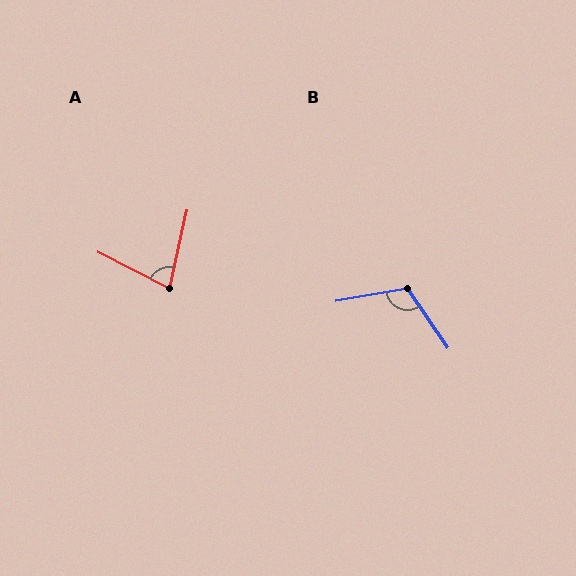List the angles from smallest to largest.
A (76°), B (114°).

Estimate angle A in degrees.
Approximately 76 degrees.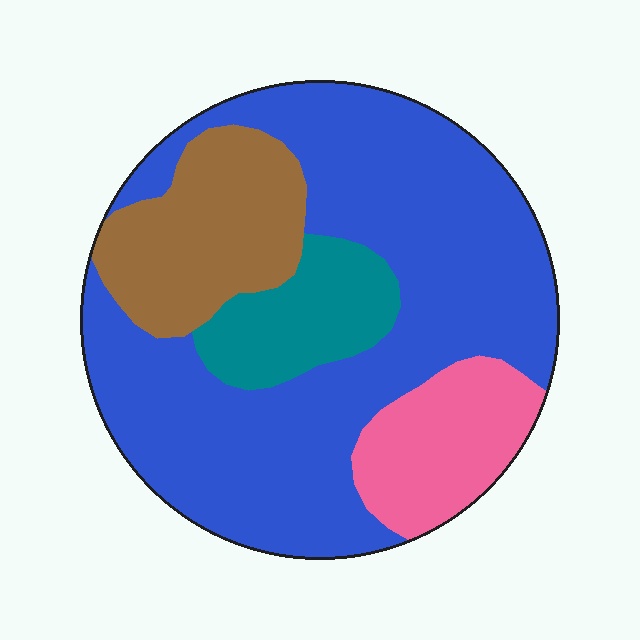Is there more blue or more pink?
Blue.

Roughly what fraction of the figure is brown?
Brown covers 17% of the figure.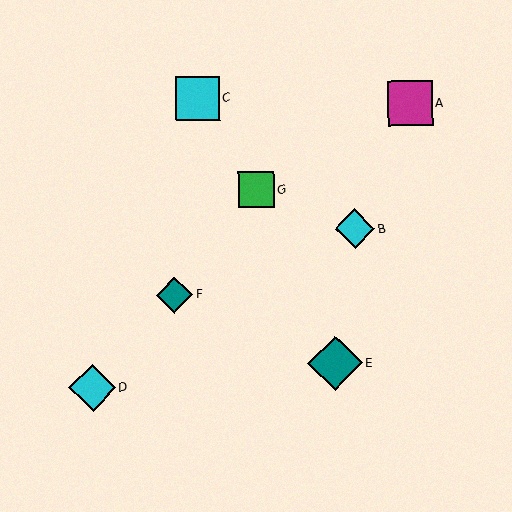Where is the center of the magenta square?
The center of the magenta square is at (410, 103).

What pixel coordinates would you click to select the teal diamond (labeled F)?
Click at (174, 295) to select the teal diamond F.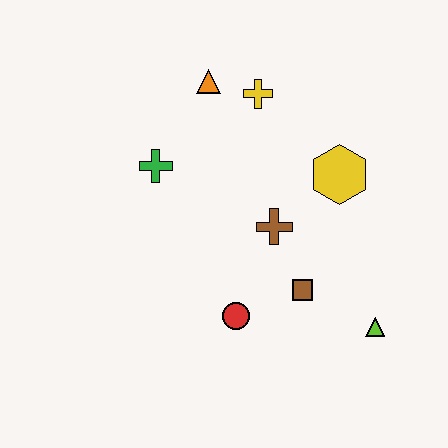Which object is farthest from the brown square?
The orange triangle is farthest from the brown square.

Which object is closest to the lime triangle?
The brown square is closest to the lime triangle.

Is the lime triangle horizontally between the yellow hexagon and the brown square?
No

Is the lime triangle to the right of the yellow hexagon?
Yes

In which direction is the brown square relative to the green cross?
The brown square is to the right of the green cross.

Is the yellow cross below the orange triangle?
Yes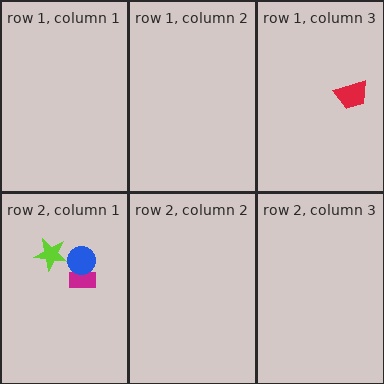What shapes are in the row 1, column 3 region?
The red trapezoid.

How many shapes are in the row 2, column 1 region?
3.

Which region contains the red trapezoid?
The row 1, column 3 region.